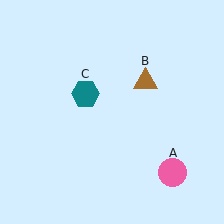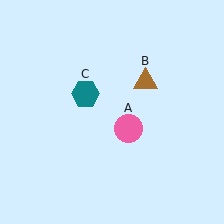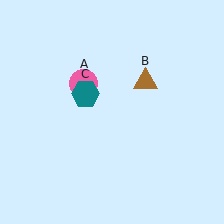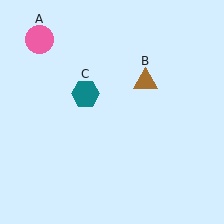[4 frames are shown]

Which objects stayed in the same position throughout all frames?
Brown triangle (object B) and teal hexagon (object C) remained stationary.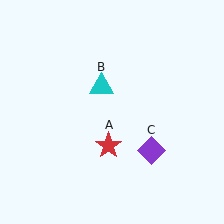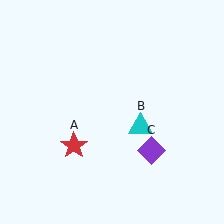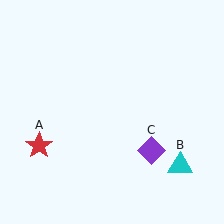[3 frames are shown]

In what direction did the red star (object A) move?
The red star (object A) moved left.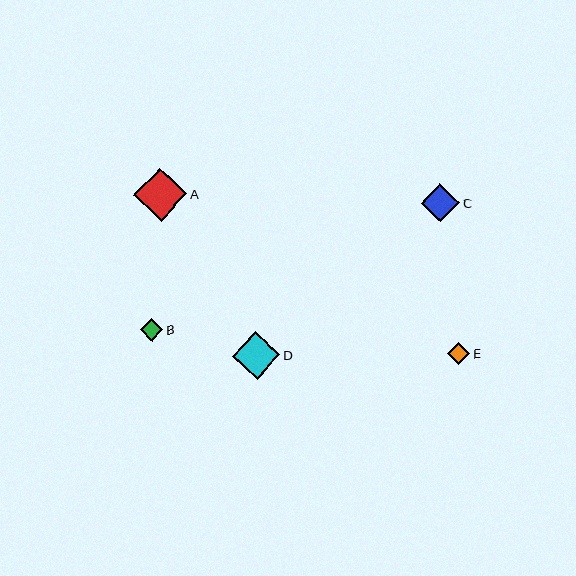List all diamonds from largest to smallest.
From largest to smallest: A, D, C, B, E.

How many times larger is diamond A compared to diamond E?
Diamond A is approximately 2.3 times the size of diamond E.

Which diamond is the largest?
Diamond A is the largest with a size of approximately 53 pixels.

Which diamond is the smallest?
Diamond E is the smallest with a size of approximately 23 pixels.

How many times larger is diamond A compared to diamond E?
Diamond A is approximately 2.3 times the size of diamond E.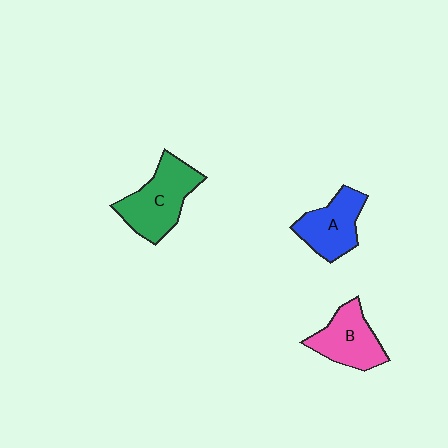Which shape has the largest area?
Shape C (green).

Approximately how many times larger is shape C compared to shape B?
Approximately 1.2 times.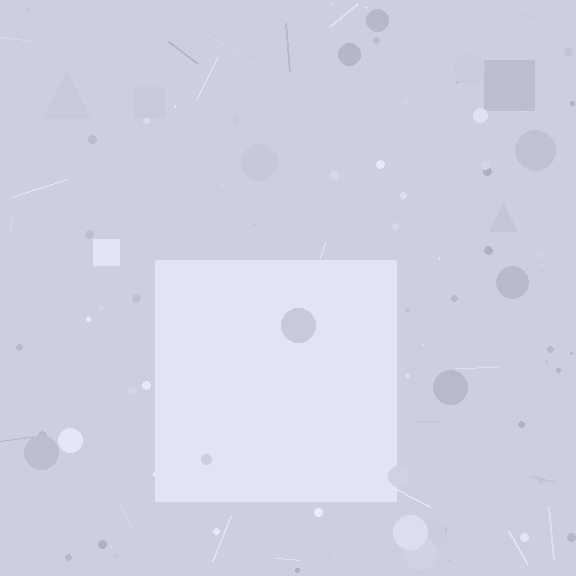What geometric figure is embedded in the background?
A square is embedded in the background.